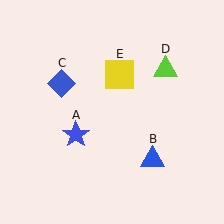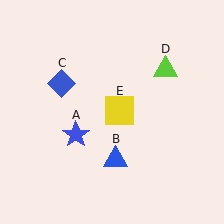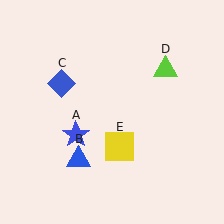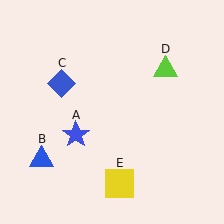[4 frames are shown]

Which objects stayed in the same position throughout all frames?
Blue star (object A) and blue diamond (object C) and lime triangle (object D) remained stationary.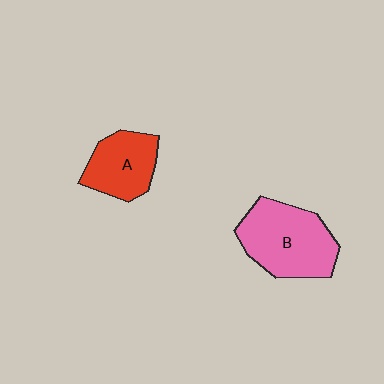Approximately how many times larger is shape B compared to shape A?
Approximately 1.5 times.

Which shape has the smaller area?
Shape A (red).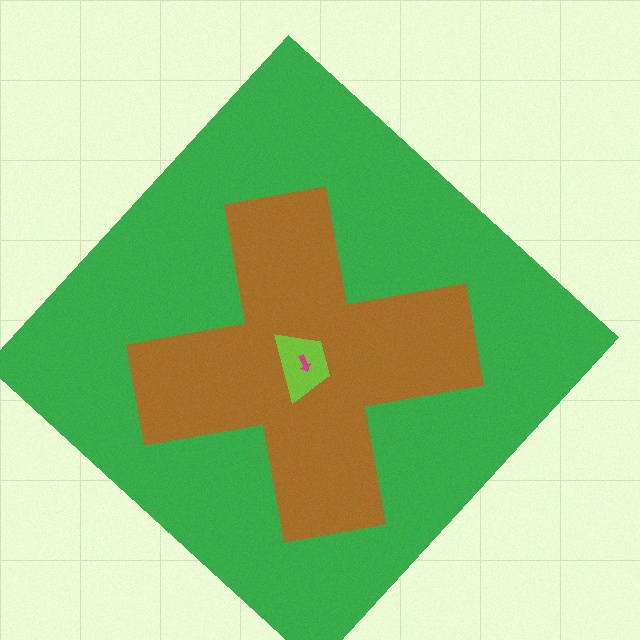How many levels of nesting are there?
4.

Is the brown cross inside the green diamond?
Yes.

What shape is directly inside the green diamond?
The brown cross.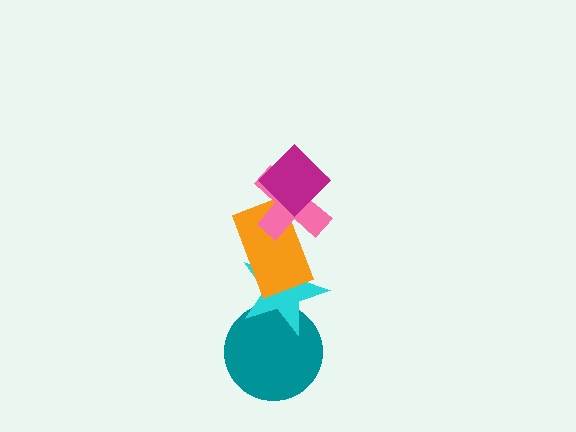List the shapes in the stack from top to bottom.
From top to bottom: the magenta diamond, the pink cross, the orange rectangle, the cyan star, the teal circle.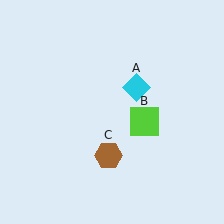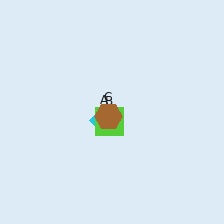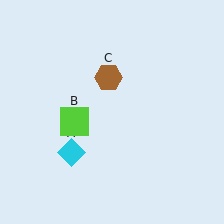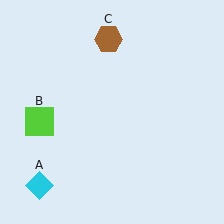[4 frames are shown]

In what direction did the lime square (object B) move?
The lime square (object B) moved left.